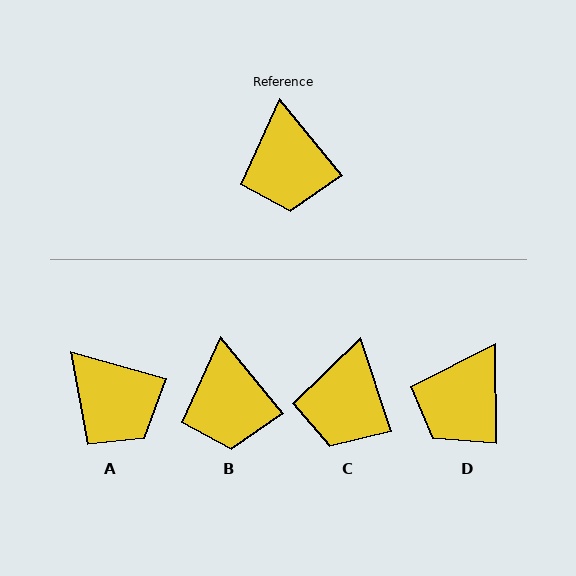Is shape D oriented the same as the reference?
No, it is off by about 39 degrees.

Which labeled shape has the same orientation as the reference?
B.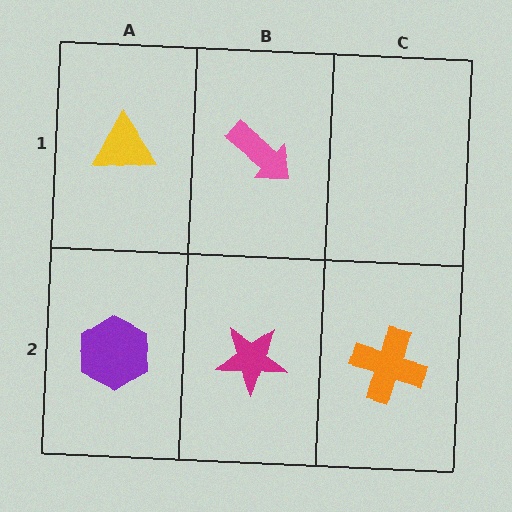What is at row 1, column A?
A yellow triangle.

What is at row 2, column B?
A magenta star.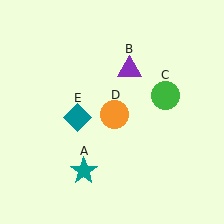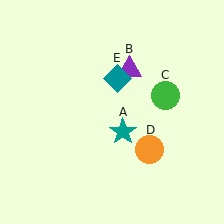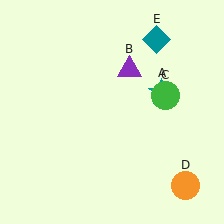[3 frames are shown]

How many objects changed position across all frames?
3 objects changed position: teal star (object A), orange circle (object D), teal diamond (object E).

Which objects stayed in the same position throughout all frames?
Purple triangle (object B) and green circle (object C) remained stationary.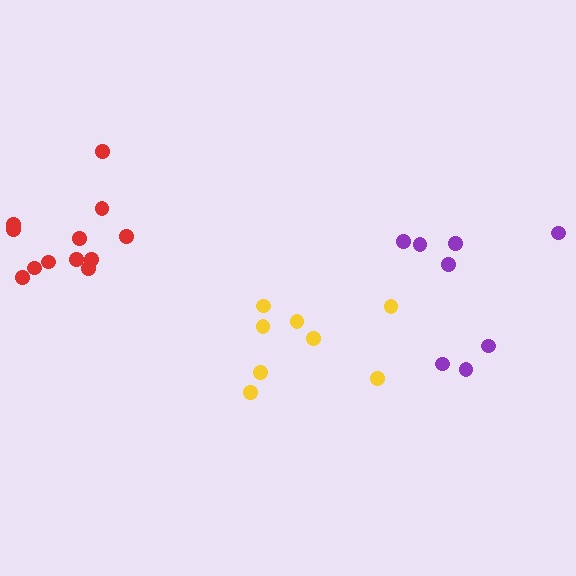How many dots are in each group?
Group 1: 8 dots, Group 2: 12 dots, Group 3: 8 dots (28 total).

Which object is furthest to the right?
The purple cluster is rightmost.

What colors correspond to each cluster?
The clusters are colored: purple, red, yellow.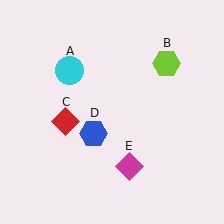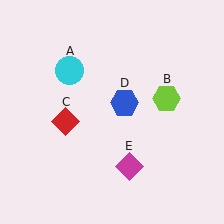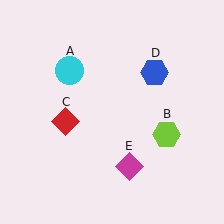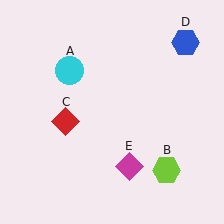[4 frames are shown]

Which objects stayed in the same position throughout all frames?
Cyan circle (object A) and red diamond (object C) and magenta diamond (object E) remained stationary.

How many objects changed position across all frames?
2 objects changed position: lime hexagon (object B), blue hexagon (object D).